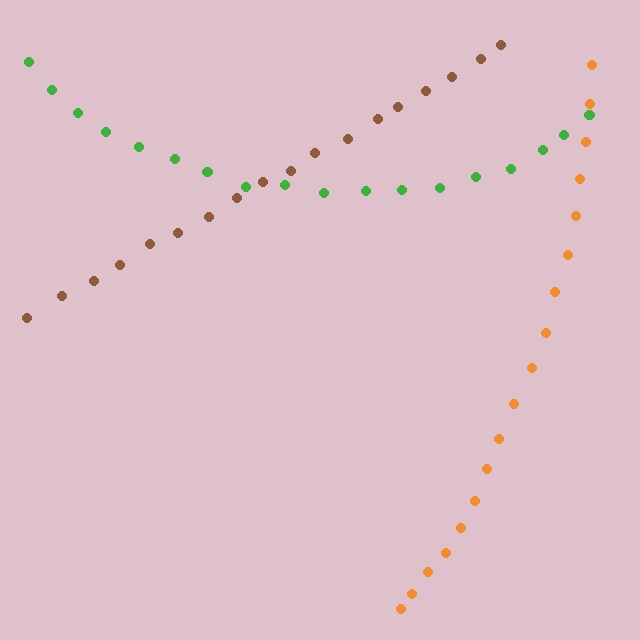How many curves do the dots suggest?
There are 3 distinct paths.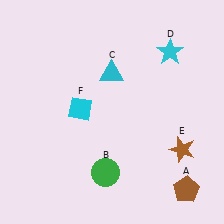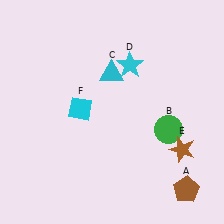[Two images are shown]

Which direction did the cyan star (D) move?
The cyan star (D) moved left.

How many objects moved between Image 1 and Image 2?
2 objects moved between the two images.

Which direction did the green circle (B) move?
The green circle (B) moved right.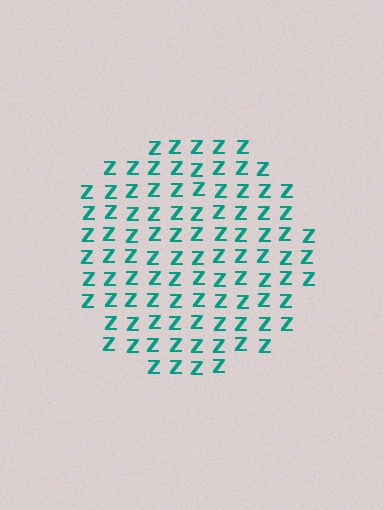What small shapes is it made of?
It is made of small letter Z's.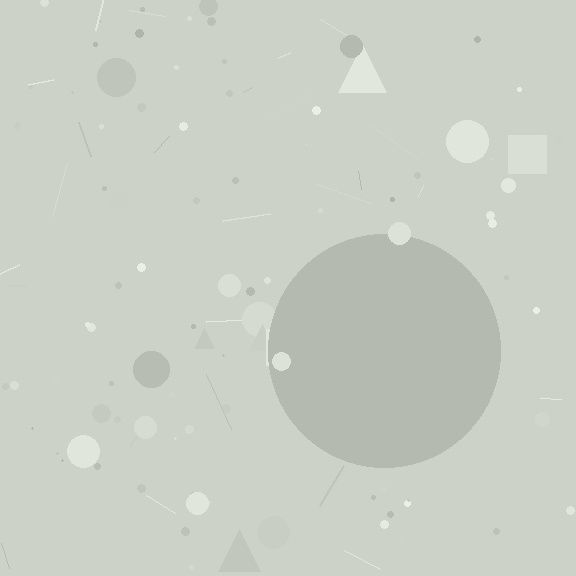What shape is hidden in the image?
A circle is hidden in the image.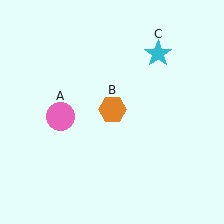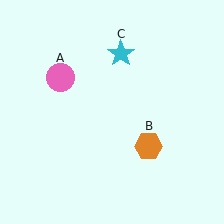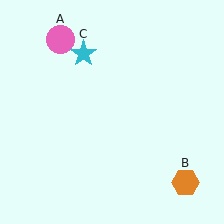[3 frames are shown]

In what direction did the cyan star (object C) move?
The cyan star (object C) moved left.